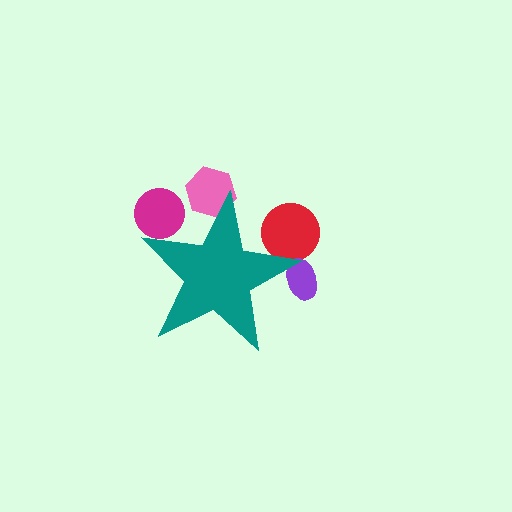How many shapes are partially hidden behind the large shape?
4 shapes are partially hidden.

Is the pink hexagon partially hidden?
Yes, the pink hexagon is partially hidden behind the teal star.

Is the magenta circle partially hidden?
Yes, the magenta circle is partially hidden behind the teal star.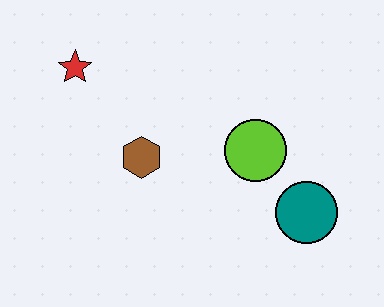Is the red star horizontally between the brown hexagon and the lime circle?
No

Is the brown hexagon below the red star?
Yes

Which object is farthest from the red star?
The teal circle is farthest from the red star.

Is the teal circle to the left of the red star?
No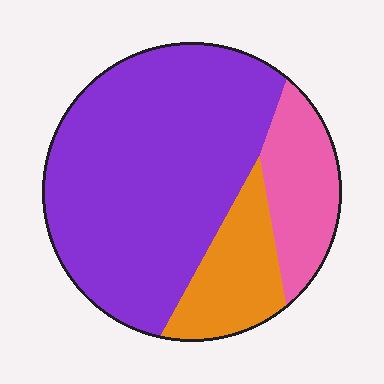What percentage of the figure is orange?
Orange covers 16% of the figure.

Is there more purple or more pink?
Purple.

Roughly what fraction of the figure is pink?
Pink covers 17% of the figure.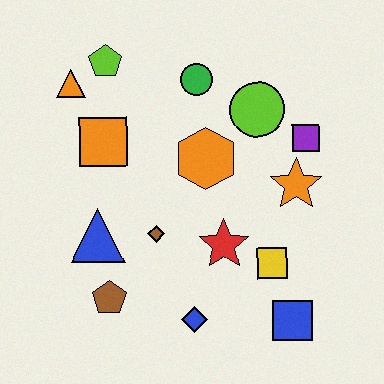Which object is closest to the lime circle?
The purple square is closest to the lime circle.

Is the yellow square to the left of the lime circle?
No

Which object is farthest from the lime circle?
The brown pentagon is farthest from the lime circle.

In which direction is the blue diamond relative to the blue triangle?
The blue diamond is to the right of the blue triangle.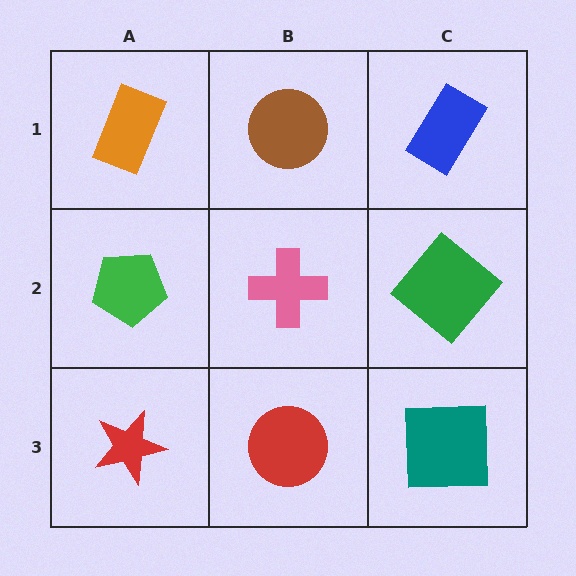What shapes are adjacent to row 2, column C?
A blue rectangle (row 1, column C), a teal square (row 3, column C), a pink cross (row 2, column B).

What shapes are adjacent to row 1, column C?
A green diamond (row 2, column C), a brown circle (row 1, column B).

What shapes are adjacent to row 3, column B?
A pink cross (row 2, column B), a red star (row 3, column A), a teal square (row 3, column C).